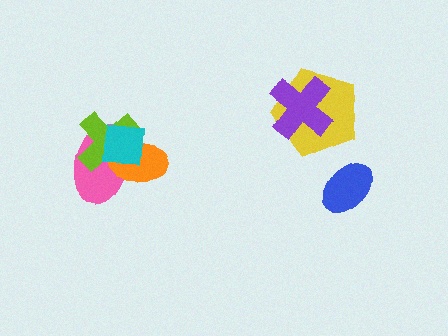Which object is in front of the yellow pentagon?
The purple cross is in front of the yellow pentagon.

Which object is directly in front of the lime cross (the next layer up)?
The orange ellipse is directly in front of the lime cross.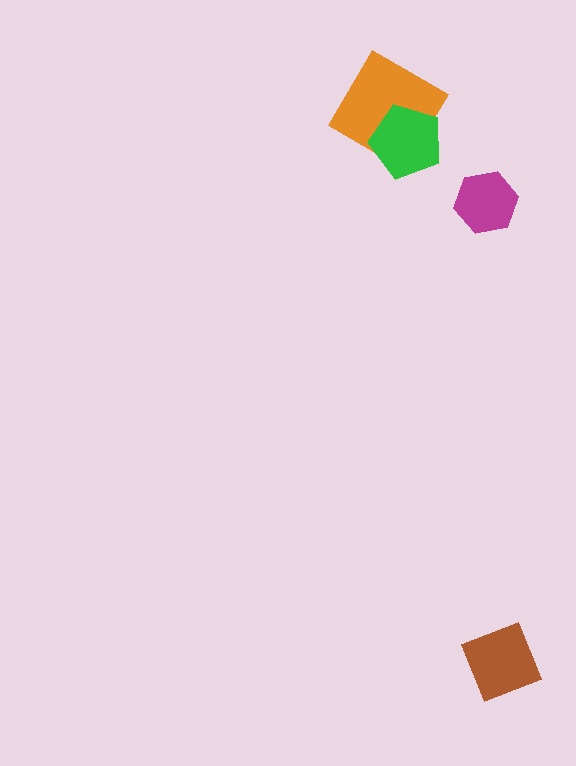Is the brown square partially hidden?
No, no other shape covers it.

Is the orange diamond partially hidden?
Yes, it is partially covered by another shape.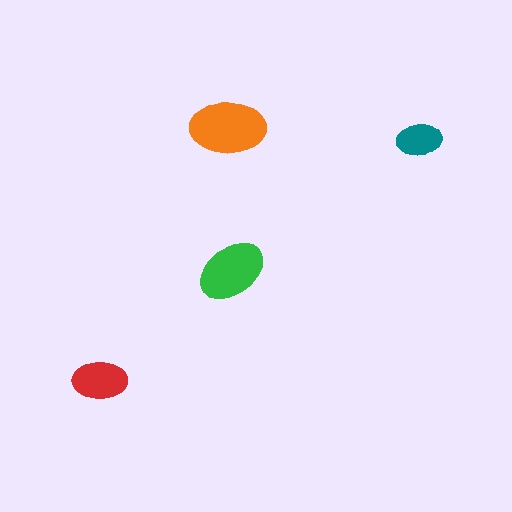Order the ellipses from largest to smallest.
the orange one, the green one, the red one, the teal one.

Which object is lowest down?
The red ellipse is bottommost.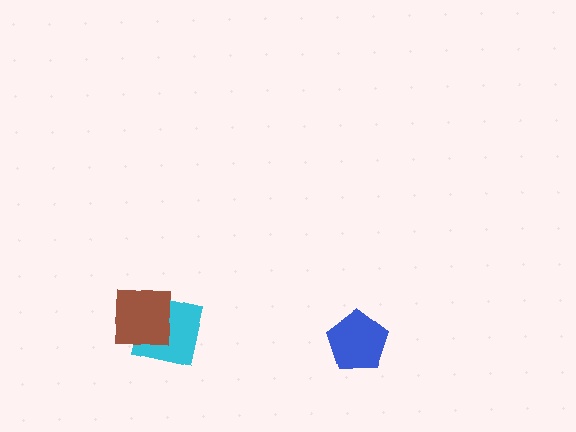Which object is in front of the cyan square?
The brown square is in front of the cyan square.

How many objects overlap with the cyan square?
1 object overlaps with the cyan square.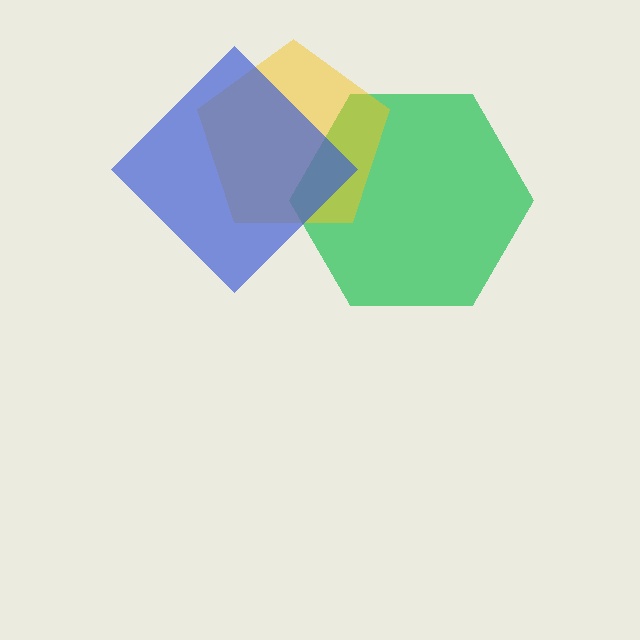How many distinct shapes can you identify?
There are 3 distinct shapes: a green hexagon, a yellow pentagon, a blue diamond.